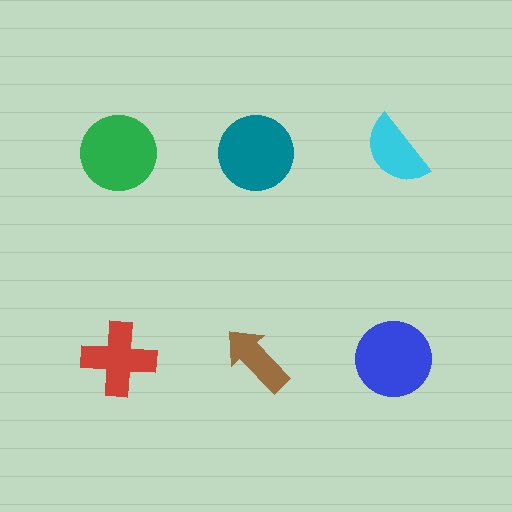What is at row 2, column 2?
A brown arrow.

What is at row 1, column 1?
A green circle.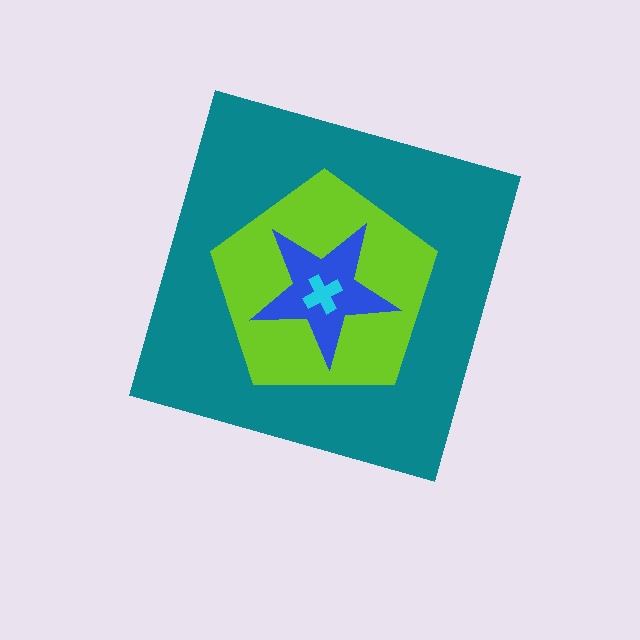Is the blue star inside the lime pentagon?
Yes.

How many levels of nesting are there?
4.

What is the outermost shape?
The teal diamond.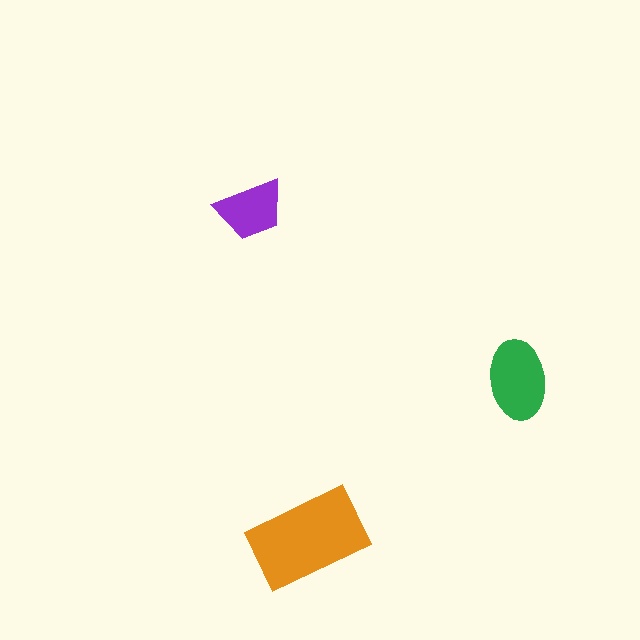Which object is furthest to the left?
The purple trapezoid is leftmost.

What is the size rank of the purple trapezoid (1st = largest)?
3rd.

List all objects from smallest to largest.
The purple trapezoid, the green ellipse, the orange rectangle.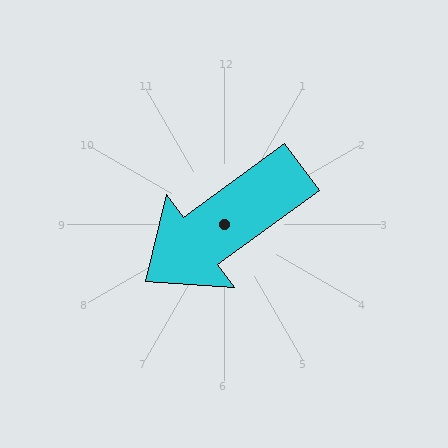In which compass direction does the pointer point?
Southwest.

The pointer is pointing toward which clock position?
Roughly 8 o'clock.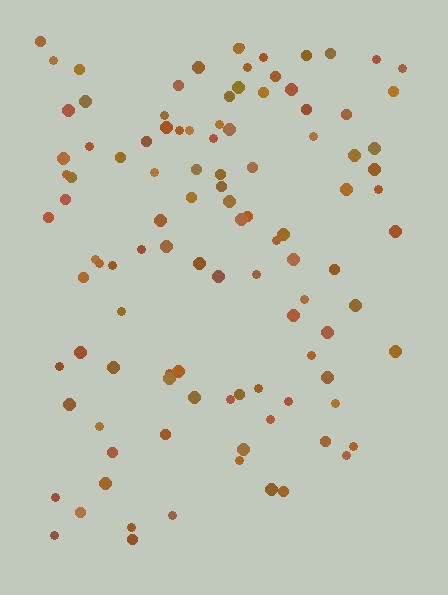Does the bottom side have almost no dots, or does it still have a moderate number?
Still a moderate number, just noticeably fewer than the top.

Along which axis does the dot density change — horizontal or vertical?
Vertical.